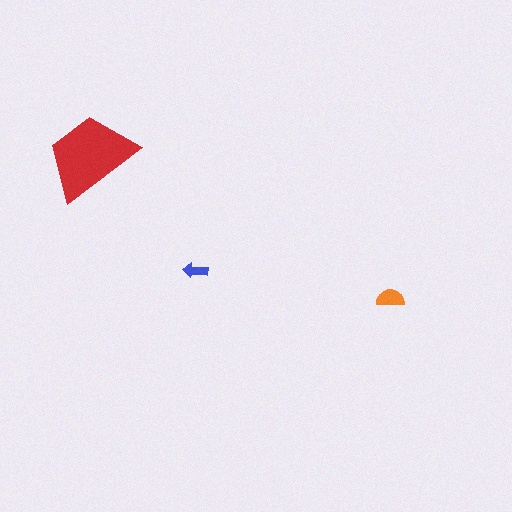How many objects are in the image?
There are 3 objects in the image.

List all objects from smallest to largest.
The blue arrow, the orange semicircle, the red trapezoid.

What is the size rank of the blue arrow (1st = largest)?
3rd.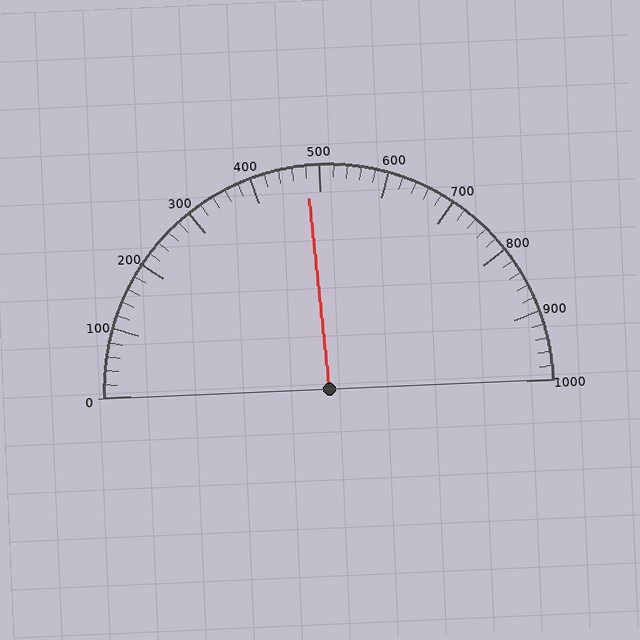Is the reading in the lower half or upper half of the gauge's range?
The reading is in the lower half of the range (0 to 1000).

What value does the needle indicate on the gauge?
The needle indicates approximately 480.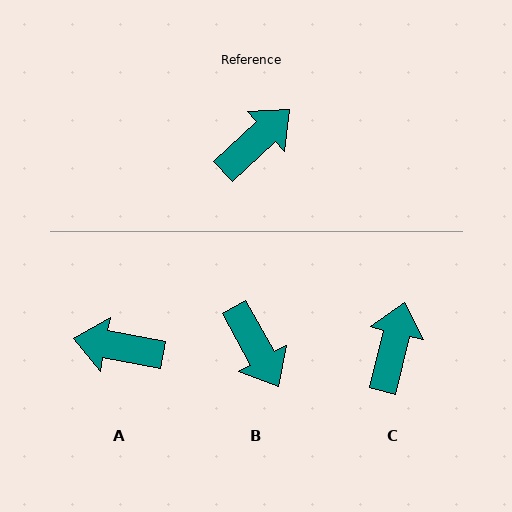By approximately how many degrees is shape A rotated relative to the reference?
Approximately 127 degrees counter-clockwise.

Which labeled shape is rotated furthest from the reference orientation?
A, about 127 degrees away.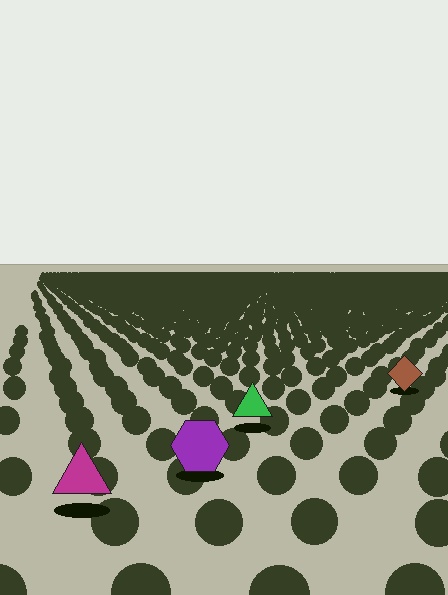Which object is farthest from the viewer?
The brown diamond is farthest from the viewer. It appears smaller and the ground texture around it is denser.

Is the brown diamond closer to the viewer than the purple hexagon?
No. The purple hexagon is closer — you can tell from the texture gradient: the ground texture is coarser near it.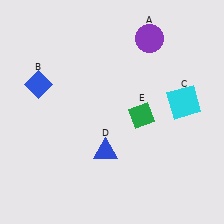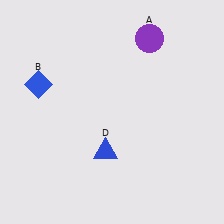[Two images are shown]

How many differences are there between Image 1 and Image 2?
There are 2 differences between the two images.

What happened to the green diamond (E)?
The green diamond (E) was removed in Image 2. It was in the bottom-right area of Image 1.